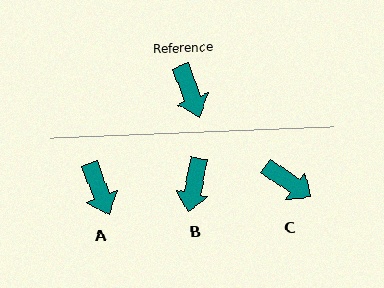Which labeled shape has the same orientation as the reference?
A.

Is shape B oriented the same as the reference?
No, it is off by about 32 degrees.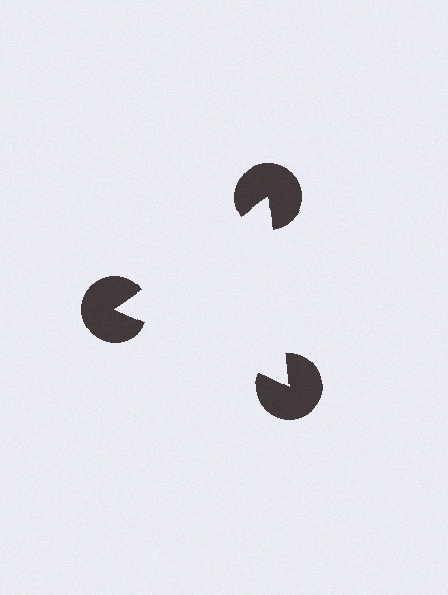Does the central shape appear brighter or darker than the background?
It typically appears slightly brighter than the background, even though no actual brightness change is drawn.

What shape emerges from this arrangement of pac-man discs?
An illusory triangle — its edges are inferred from the aligned wedge cuts in the pac-man discs, not physically drawn.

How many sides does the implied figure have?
3 sides.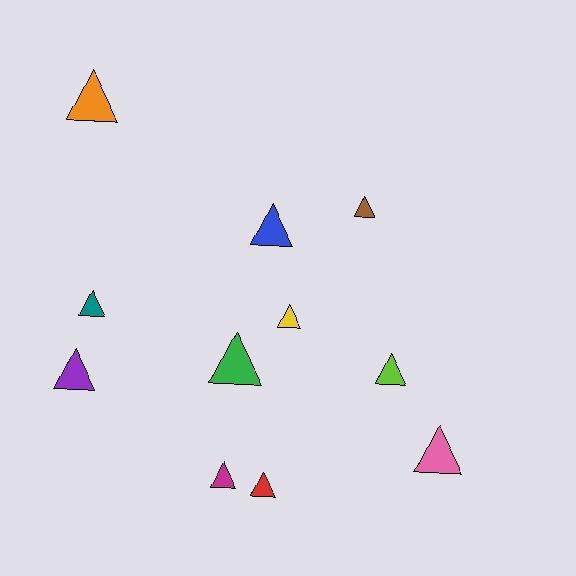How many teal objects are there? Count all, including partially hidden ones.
There is 1 teal object.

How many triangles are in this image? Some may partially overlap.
There are 11 triangles.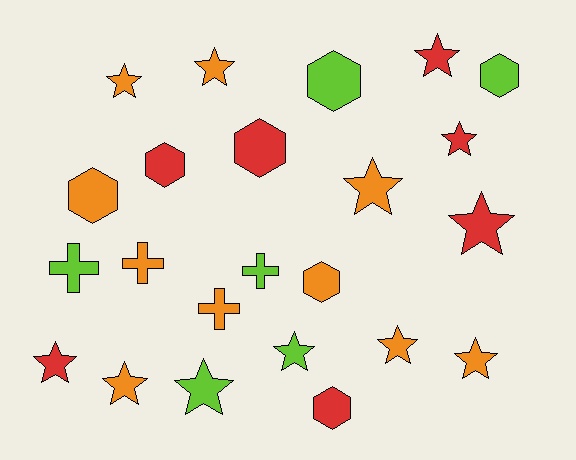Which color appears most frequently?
Orange, with 10 objects.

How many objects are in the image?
There are 23 objects.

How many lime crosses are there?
There are 2 lime crosses.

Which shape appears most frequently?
Star, with 12 objects.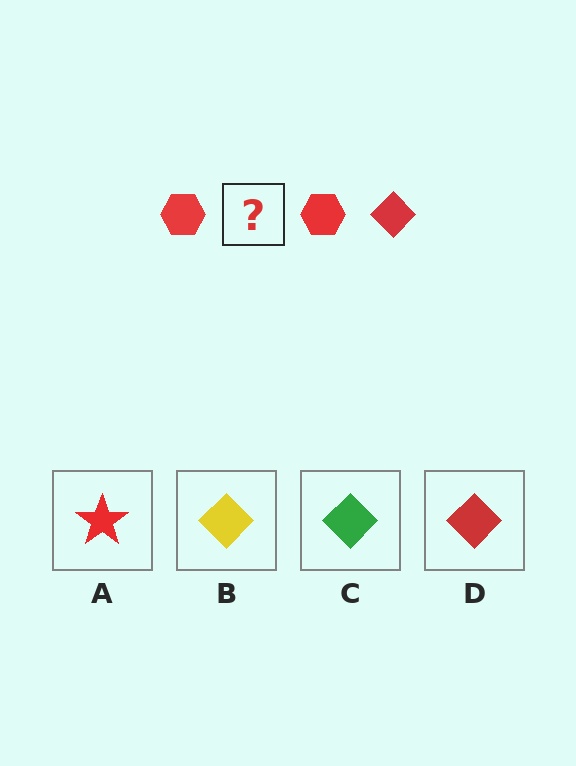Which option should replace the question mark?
Option D.